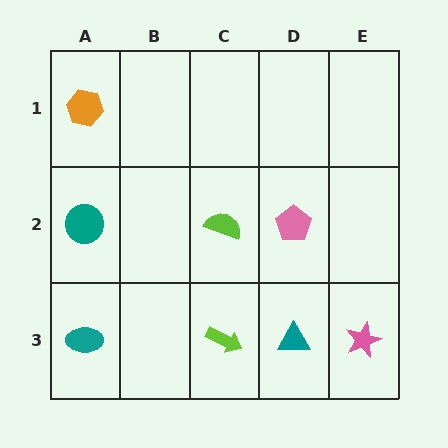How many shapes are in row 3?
4 shapes.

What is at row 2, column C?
A lime semicircle.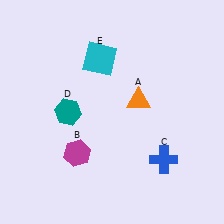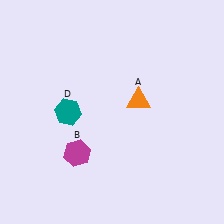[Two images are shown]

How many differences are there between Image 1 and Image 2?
There are 2 differences between the two images.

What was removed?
The blue cross (C), the cyan square (E) were removed in Image 2.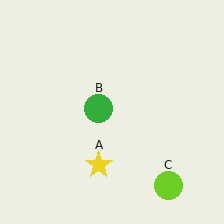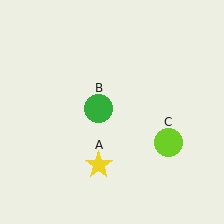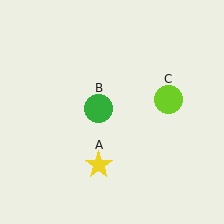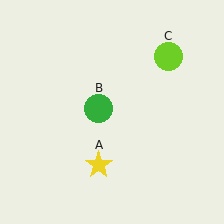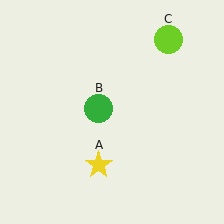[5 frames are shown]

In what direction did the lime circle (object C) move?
The lime circle (object C) moved up.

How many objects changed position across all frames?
1 object changed position: lime circle (object C).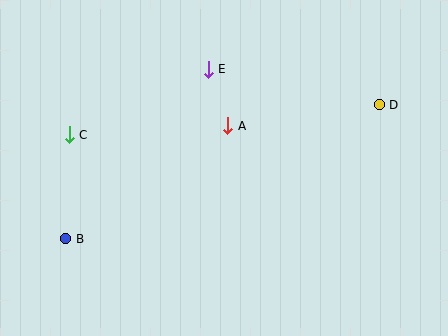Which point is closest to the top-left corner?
Point C is closest to the top-left corner.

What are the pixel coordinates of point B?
Point B is at (66, 239).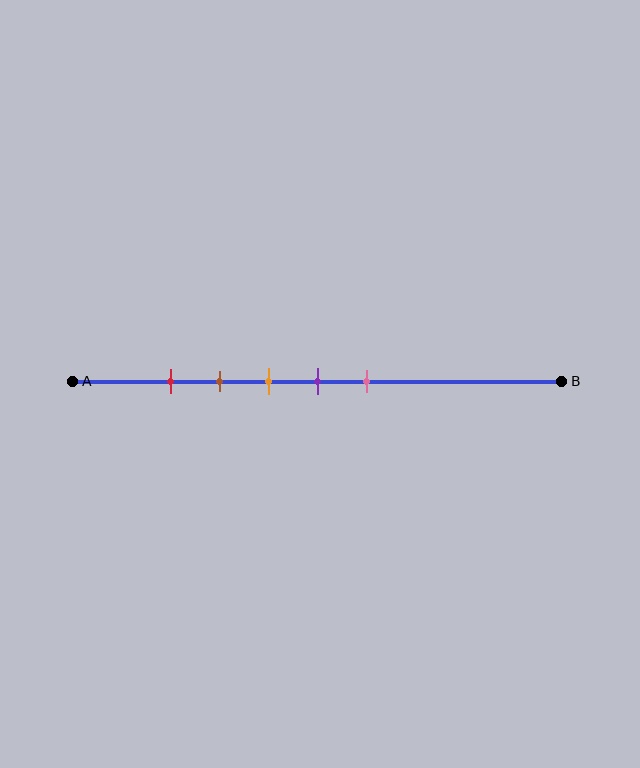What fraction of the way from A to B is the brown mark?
The brown mark is approximately 30% (0.3) of the way from A to B.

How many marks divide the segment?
There are 5 marks dividing the segment.